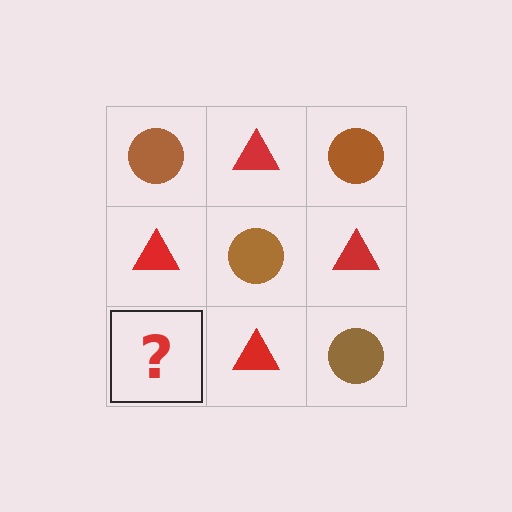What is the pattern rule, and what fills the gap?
The rule is that it alternates brown circle and red triangle in a checkerboard pattern. The gap should be filled with a brown circle.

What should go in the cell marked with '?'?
The missing cell should contain a brown circle.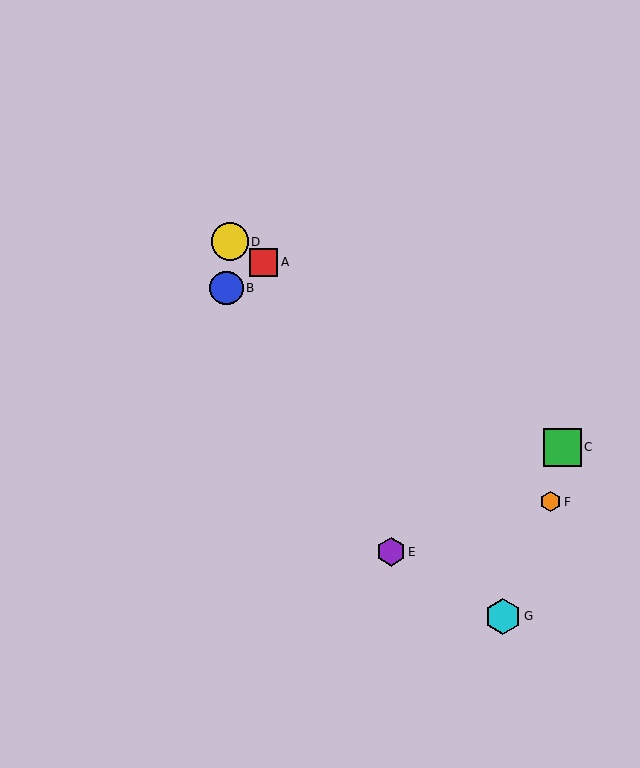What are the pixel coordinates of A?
Object A is at (264, 263).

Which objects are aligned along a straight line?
Objects A, C, D are aligned along a straight line.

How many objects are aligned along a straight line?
3 objects (A, C, D) are aligned along a straight line.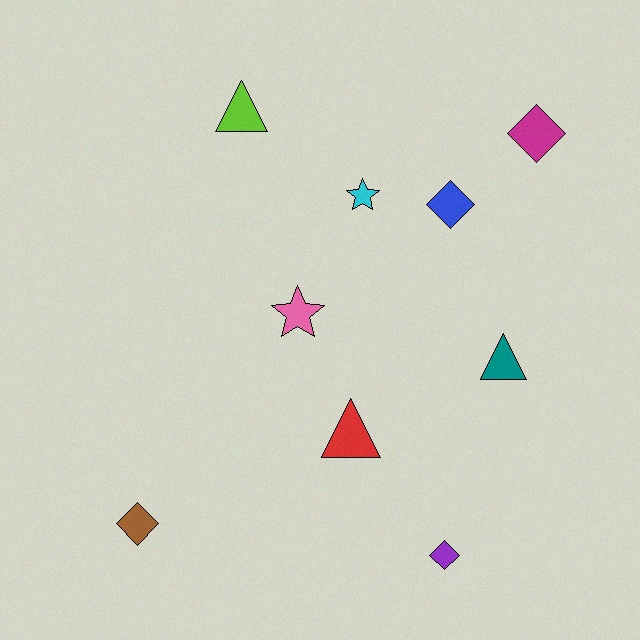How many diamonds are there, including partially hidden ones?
There are 4 diamonds.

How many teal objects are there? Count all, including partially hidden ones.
There is 1 teal object.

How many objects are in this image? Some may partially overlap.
There are 9 objects.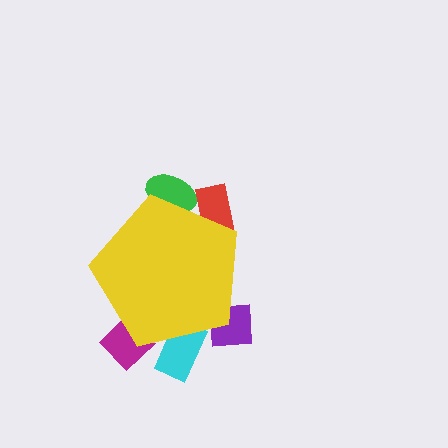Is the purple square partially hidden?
Yes, the purple square is partially hidden behind the yellow pentagon.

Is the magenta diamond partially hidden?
Yes, the magenta diamond is partially hidden behind the yellow pentagon.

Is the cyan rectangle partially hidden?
Yes, the cyan rectangle is partially hidden behind the yellow pentagon.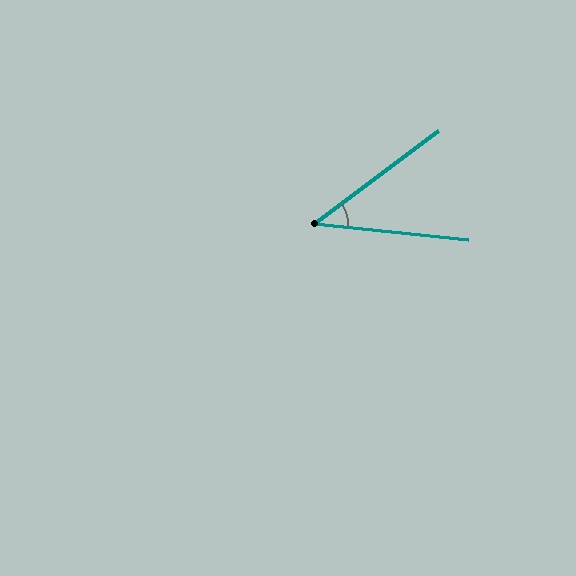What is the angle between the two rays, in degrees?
Approximately 43 degrees.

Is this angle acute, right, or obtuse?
It is acute.